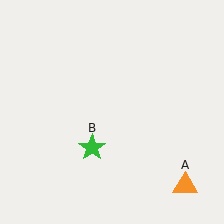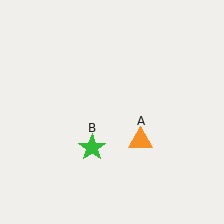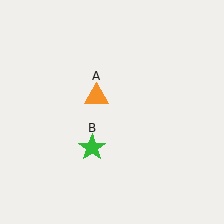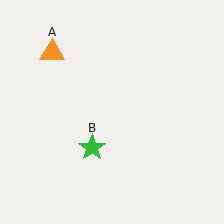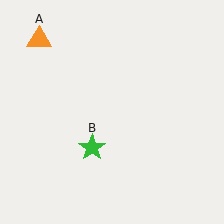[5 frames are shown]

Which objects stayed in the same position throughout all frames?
Green star (object B) remained stationary.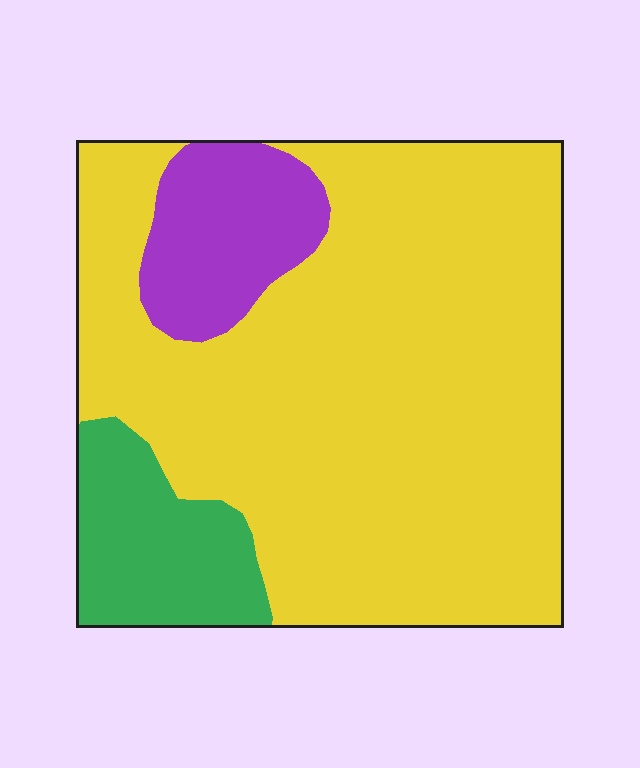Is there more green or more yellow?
Yellow.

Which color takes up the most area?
Yellow, at roughly 75%.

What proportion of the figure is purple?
Purple covers 12% of the figure.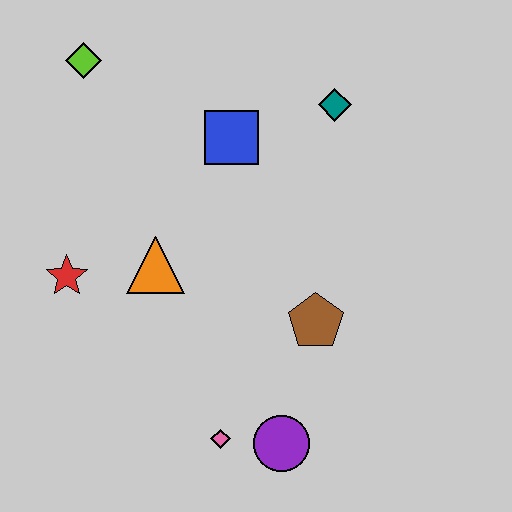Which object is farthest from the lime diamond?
The purple circle is farthest from the lime diamond.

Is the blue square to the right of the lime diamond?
Yes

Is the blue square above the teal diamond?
No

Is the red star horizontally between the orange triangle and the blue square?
No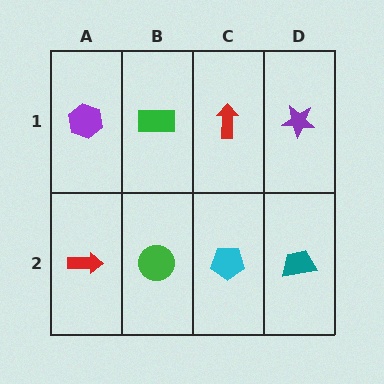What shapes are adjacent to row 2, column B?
A green rectangle (row 1, column B), a red arrow (row 2, column A), a cyan pentagon (row 2, column C).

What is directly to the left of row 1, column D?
A red arrow.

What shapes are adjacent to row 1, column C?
A cyan pentagon (row 2, column C), a green rectangle (row 1, column B), a purple star (row 1, column D).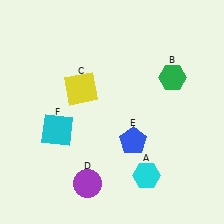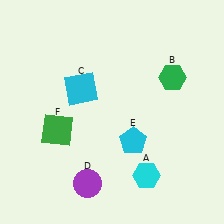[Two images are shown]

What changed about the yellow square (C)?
In Image 1, C is yellow. In Image 2, it changed to cyan.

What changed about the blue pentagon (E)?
In Image 1, E is blue. In Image 2, it changed to cyan.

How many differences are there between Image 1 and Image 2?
There are 3 differences between the two images.